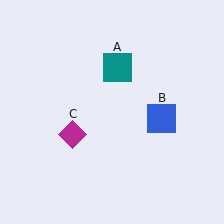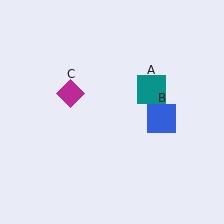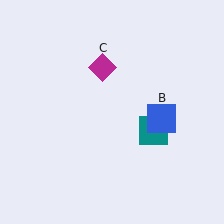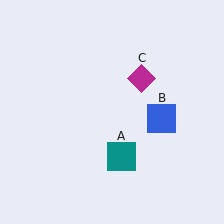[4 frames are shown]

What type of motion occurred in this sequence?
The teal square (object A), magenta diamond (object C) rotated clockwise around the center of the scene.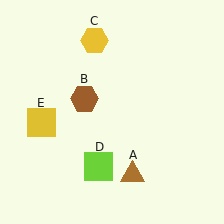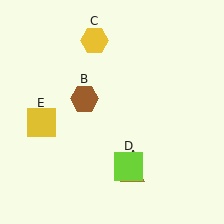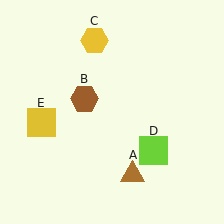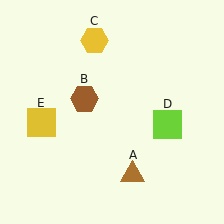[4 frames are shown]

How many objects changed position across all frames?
1 object changed position: lime square (object D).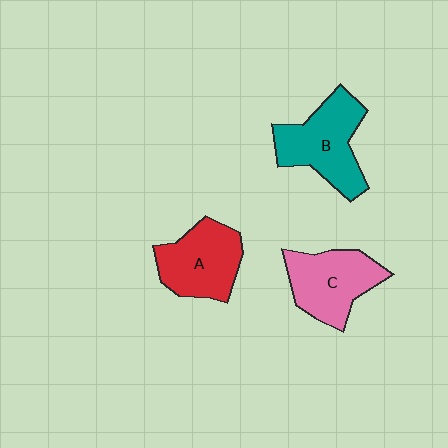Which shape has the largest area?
Shape B (teal).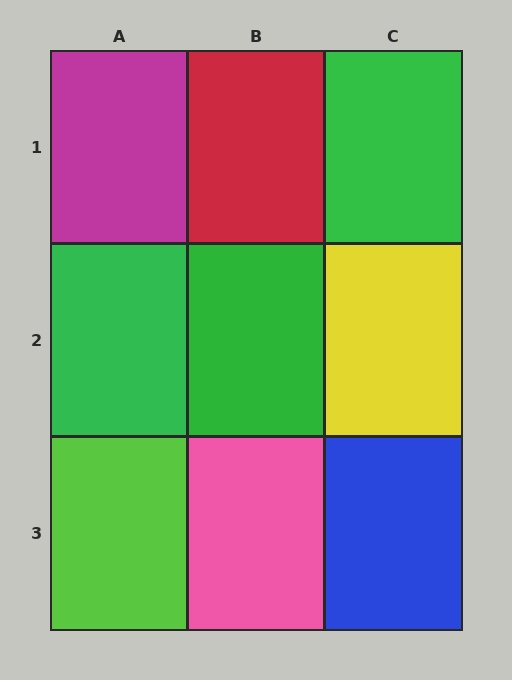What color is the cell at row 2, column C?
Yellow.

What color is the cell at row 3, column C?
Blue.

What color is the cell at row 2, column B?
Green.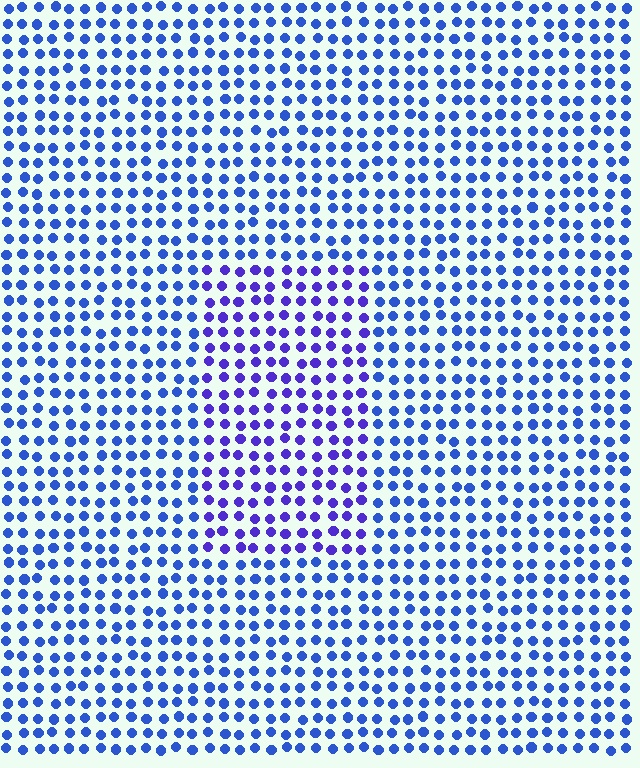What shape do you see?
I see a rectangle.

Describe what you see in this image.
The image is filled with small blue elements in a uniform arrangement. A rectangle-shaped region is visible where the elements are tinted to a slightly different hue, forming a subtle color boundary.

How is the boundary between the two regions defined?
The boundary is defined purely by a slight shift in hue (about 28 degrees). Spacing, size, and orientation are identical on both sides.